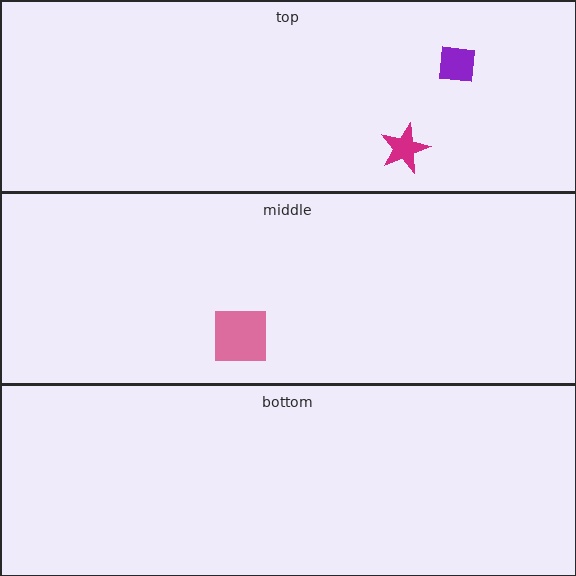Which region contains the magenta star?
The top region.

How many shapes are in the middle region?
1.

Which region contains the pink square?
The middle region.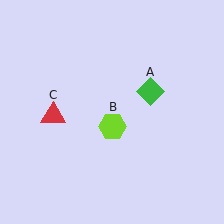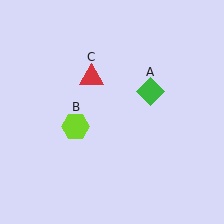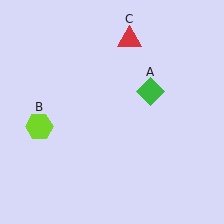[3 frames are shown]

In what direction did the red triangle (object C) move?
The red triangle (object C) moved up and to the right.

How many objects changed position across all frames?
2 objects changed position: lime hexagon (object B), red triangle (object C).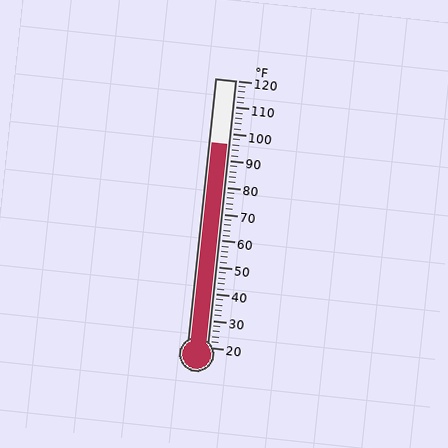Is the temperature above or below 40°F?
The temperature is above 40°F.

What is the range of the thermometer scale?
The thermometer scale ranges from 20°F to 120°F.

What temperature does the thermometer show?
The thermometer shows approximately 96°F.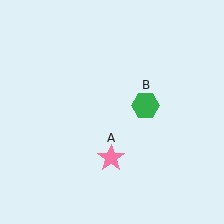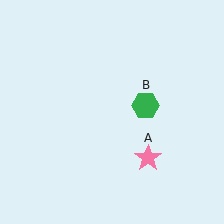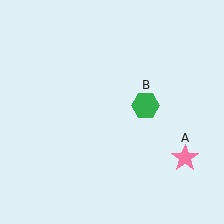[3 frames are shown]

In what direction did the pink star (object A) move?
The pink star (object A) moved right.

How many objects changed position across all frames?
1 object changed position: pink star (object A).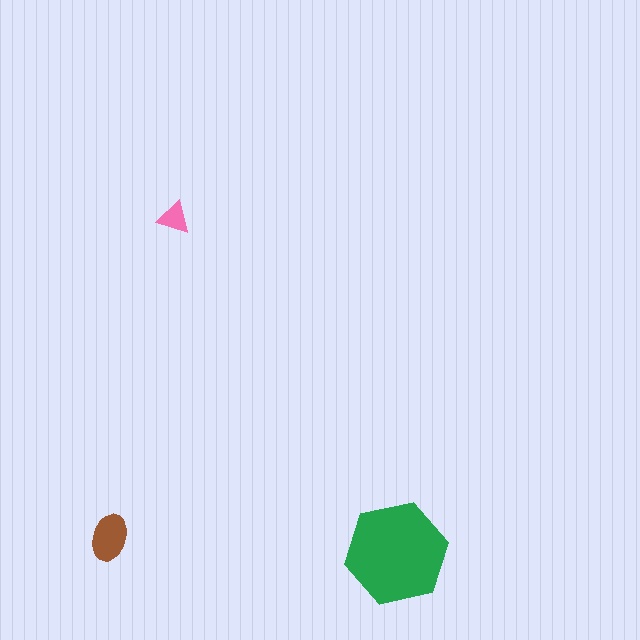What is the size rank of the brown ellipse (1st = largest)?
2nd.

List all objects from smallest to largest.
The pink triangle, the brown ellipse, the green hexagon.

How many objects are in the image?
There are 3 objects in the image.